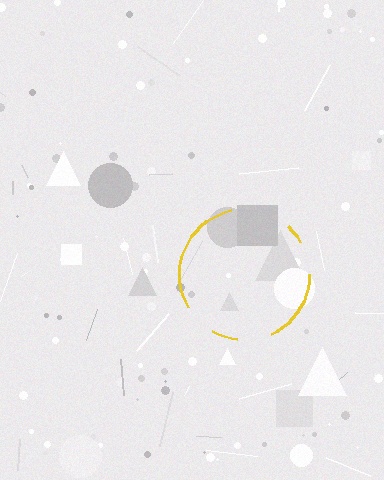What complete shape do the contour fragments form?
The contour fragments form a circle.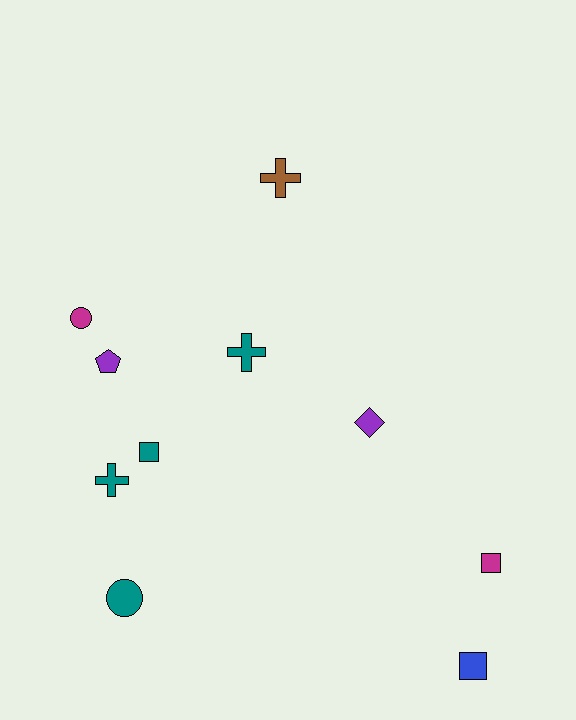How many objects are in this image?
There are 10 objects.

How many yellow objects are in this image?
There are no yellow objects.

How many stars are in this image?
There are no stars.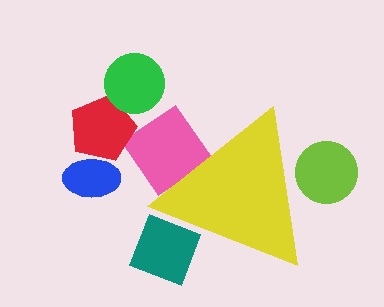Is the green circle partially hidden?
No, the green circle is fully visible.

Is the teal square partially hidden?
Yes, the teal square is partially hidden behind the yellow triangle.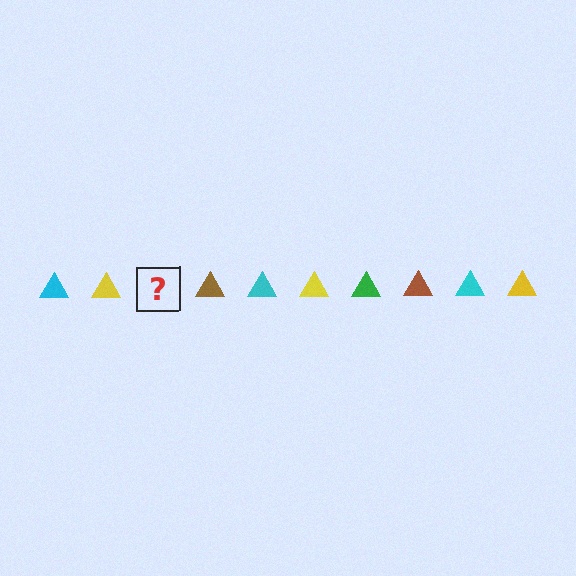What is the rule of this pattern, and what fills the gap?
The rule is that the pattern cycles through cyan, yellow, green, brown triangles. The gap should be filled with a green triangle.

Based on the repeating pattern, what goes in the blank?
The blank should be a green triangle.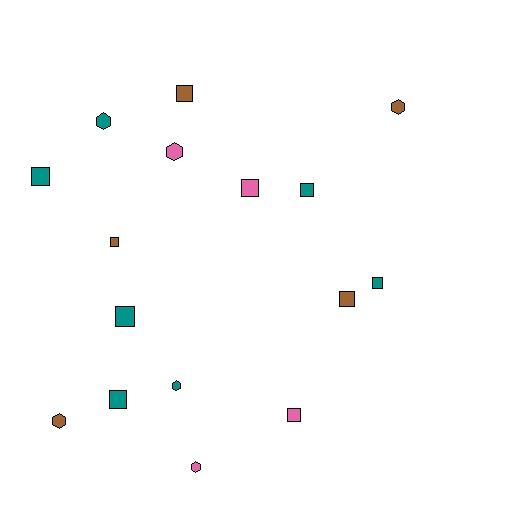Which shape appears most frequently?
Square, with 10 objects.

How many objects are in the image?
There are 16 objects.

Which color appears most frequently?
Teal, with 7 objects.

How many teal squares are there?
There are 5 teal squares.